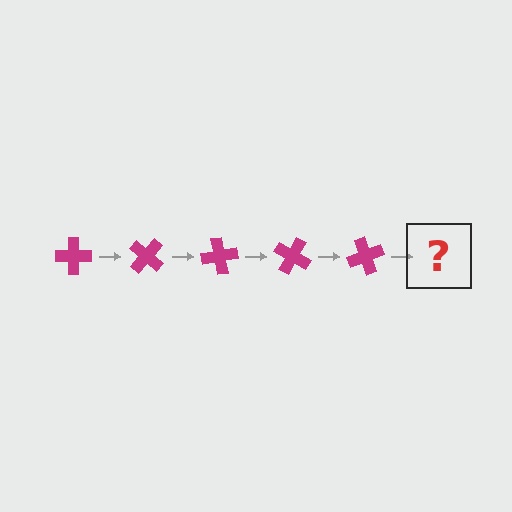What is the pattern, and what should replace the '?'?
The pattern is that the cross rotates 40 degrees each step. The '?' should be a magenta cross rotated 200 degrees.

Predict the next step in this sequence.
The next step is a magenta cross rotated 200 degrees.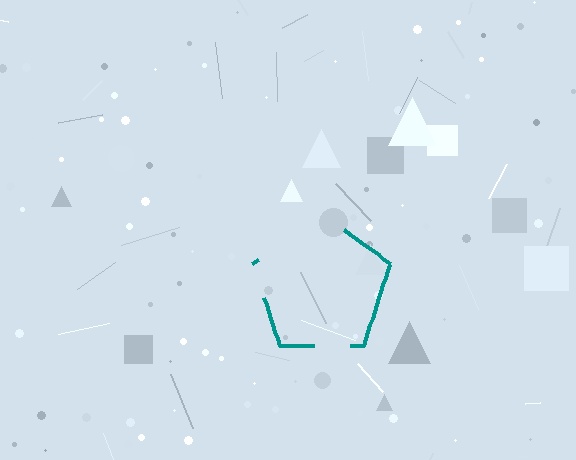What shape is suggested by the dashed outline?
The dashed outline suggests a pentagon.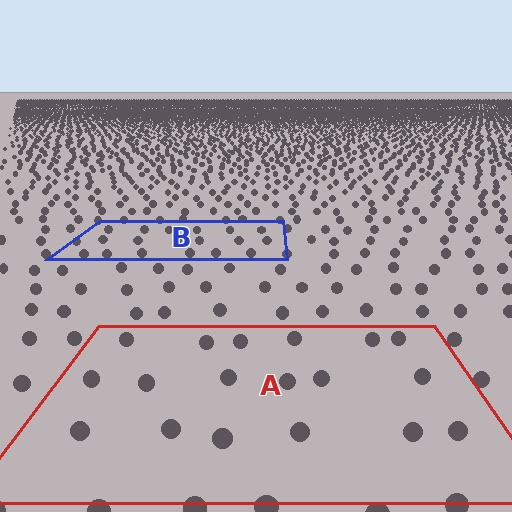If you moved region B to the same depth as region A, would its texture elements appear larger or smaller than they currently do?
They would appear larger. At a closer depth, the same texture elements are projected at a bigger on-screen size.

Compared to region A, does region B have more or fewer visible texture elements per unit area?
Region B has more texture elements per unit area — they are packed more densely because it is farther away.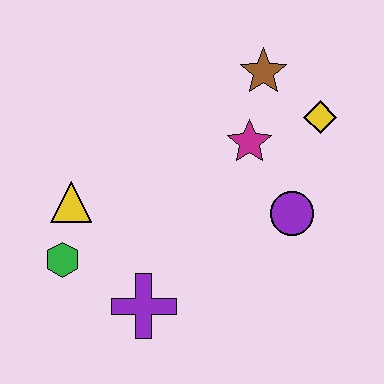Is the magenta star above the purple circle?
Yes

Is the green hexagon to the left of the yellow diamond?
Yes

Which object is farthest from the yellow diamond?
The green hexagon is farthest from the yellow diamond.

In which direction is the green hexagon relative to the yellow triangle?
The green hexagon is below the yellow triangle.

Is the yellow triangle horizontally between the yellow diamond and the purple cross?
No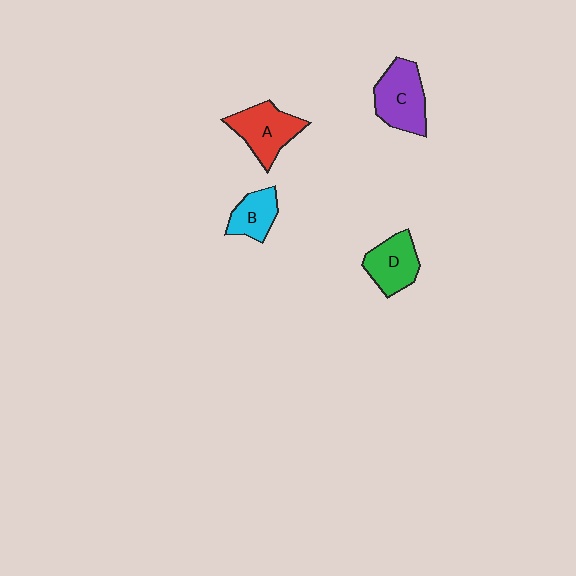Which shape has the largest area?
Shape C (purple).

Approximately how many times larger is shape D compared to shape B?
Approximately 1.3 times.